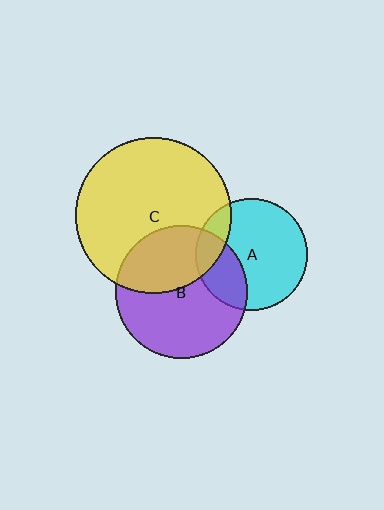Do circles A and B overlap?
Yes.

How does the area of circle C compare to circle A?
Approximately 1.9 times.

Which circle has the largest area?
Circle C (yellow).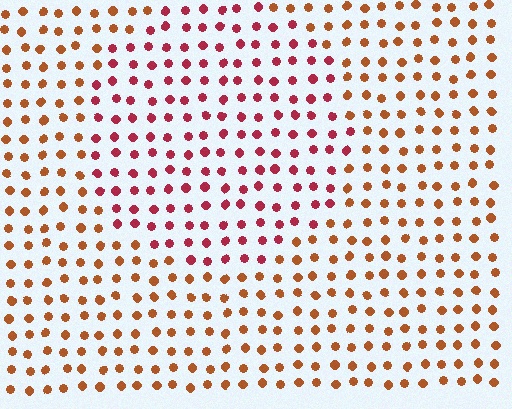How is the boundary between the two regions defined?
The boundary is defined purely by a slight shift in hue (about 36 degrees). Spacing, size, and orientation are identical on both sides.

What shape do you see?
I see a circle.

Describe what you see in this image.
The image is filled with small brown elements in a uniform arrangement. A circle-shaped region is visible where the elements are tinted to a slightly different hue, forming a subtle color boundary.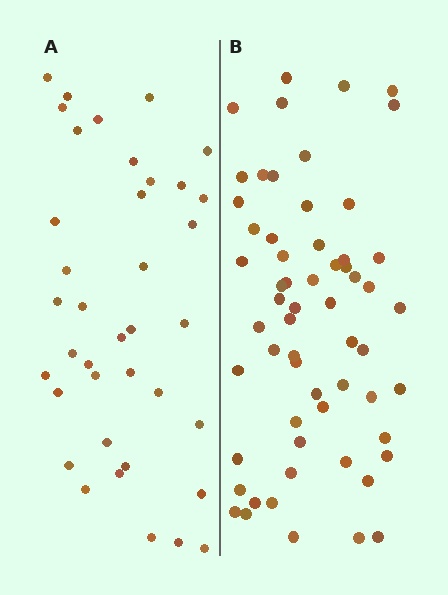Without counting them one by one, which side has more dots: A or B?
Region B (the right region) has more dots.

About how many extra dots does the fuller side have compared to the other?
Region B has approximately 20 more dots than region A.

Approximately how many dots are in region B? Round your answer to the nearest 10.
About 60 dots.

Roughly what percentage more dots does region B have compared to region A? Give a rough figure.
About 60% more.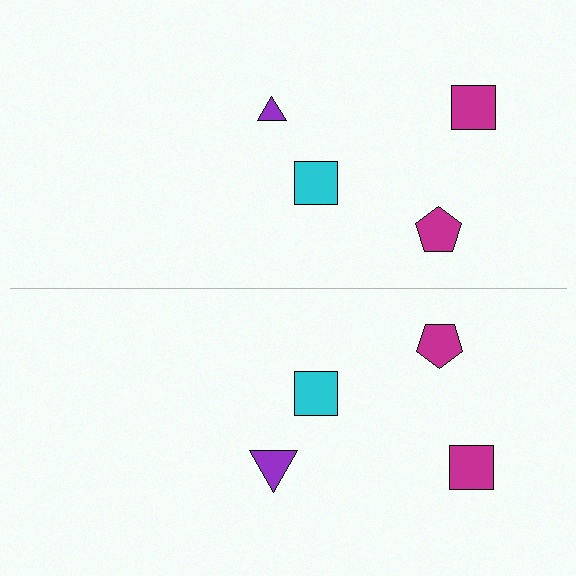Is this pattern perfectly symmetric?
No, the pattern is not perfectly symmetric. The purple triangle on the bottom side has a different size than its mirror counterpart.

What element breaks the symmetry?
The purple triangle on the bottom side has a different size than its mirror counterpart.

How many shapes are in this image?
There are 8 shapes in this image.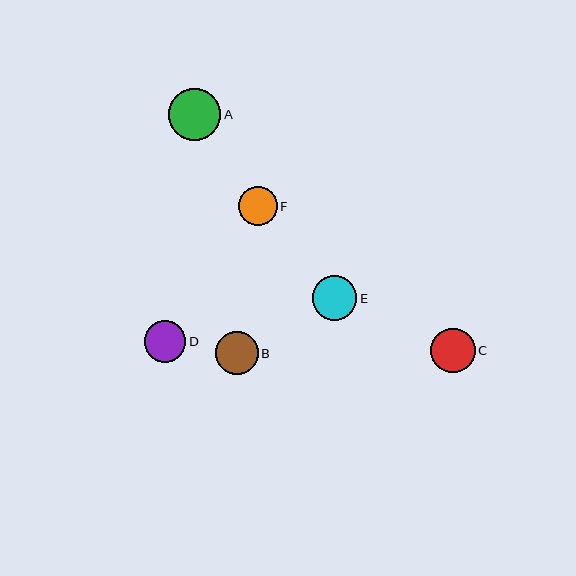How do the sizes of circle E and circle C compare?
Circle E and circle C are approximately the same size.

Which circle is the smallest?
Circle F is the smallest with a size of approximately 39 pixels.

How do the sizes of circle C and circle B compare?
Circle C and circle B are approximately the same size.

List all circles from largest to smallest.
From largest to smallest: A, E, C, B, D, F.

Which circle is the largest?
Circle A is the largest with a size of approximately 52 pixels.